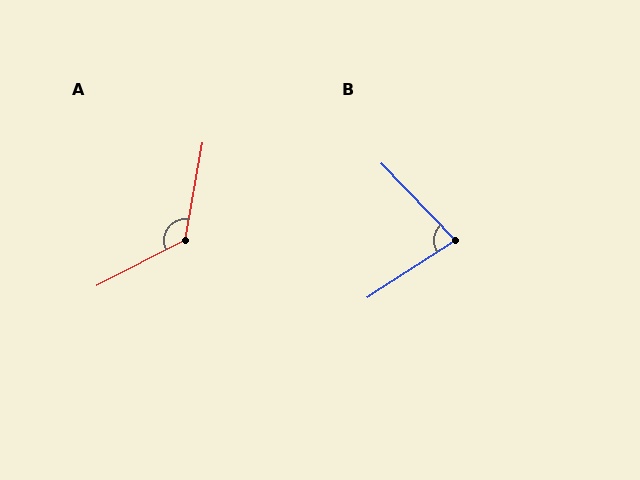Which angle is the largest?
A, at approximately 127 degrees.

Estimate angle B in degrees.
Approximately 80 degrees.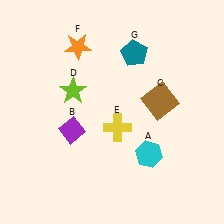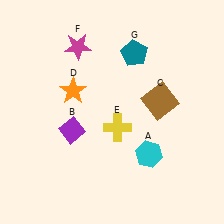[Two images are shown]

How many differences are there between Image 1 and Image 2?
There are 2 differences between the two images.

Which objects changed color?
D changed from lime to orange. F changed from orange to magenta.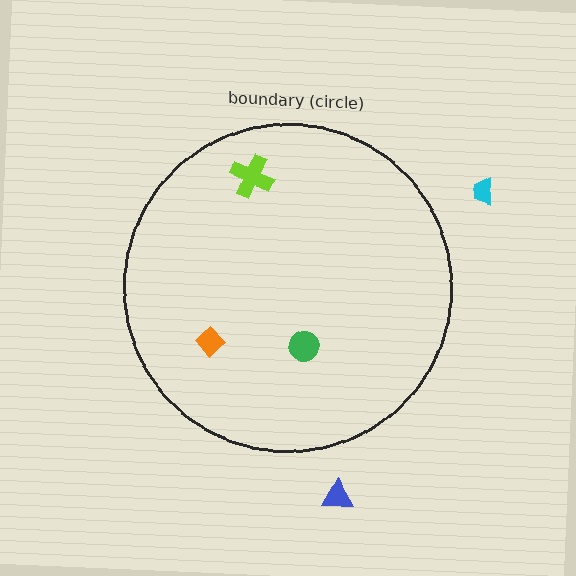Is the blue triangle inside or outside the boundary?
Outside.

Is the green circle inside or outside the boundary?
Inside.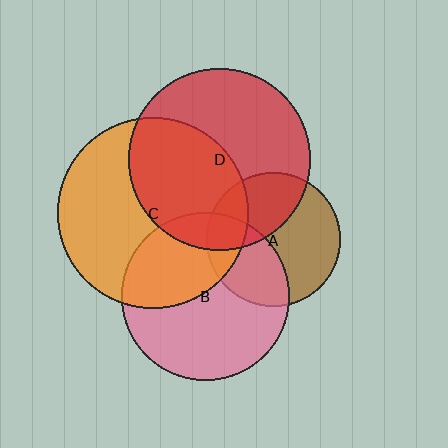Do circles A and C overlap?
Yes.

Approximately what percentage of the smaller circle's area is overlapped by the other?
Approximately 20%.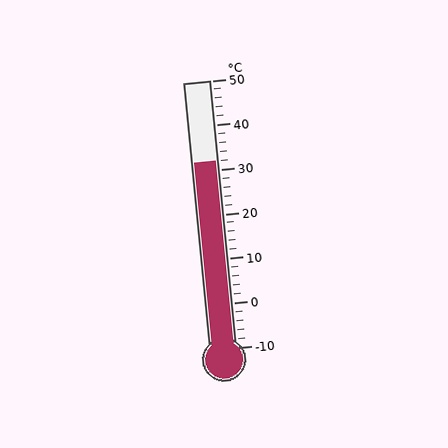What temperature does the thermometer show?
The thermometer shows approximately 32°C.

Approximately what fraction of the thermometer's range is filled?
The thermometer is filled to approximately 70% of its range.